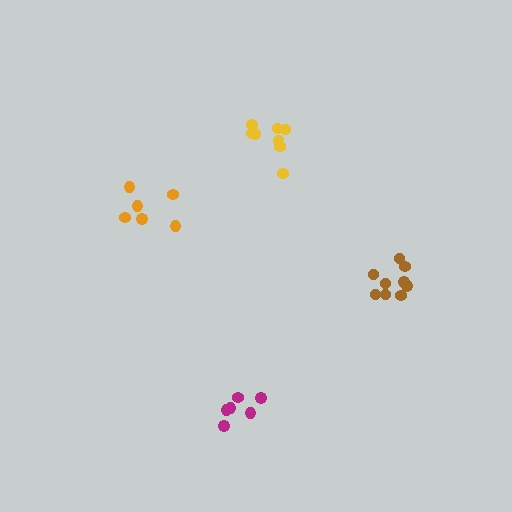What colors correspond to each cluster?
The clusters are colored: brown, magenta, orange, yellow.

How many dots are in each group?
Group 1: 9 dots, Group 2: 6 dots, Group 3: 6 dots, Group 4: 8 dots (29 total).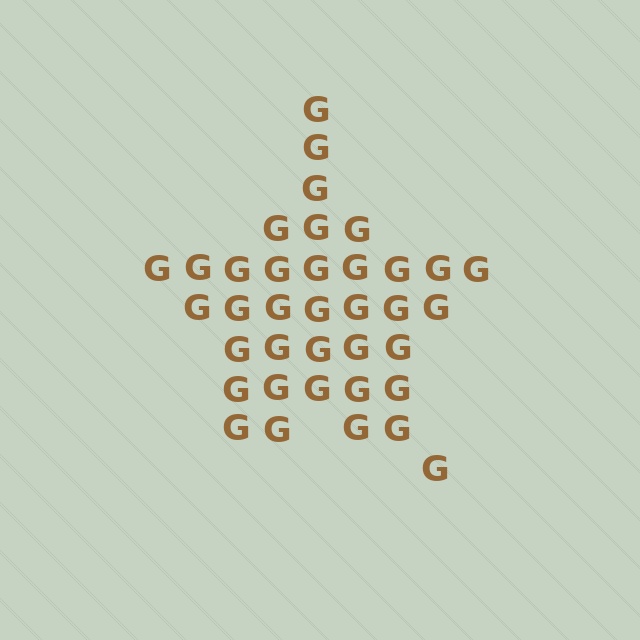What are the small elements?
The small elements are letter G's.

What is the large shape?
The large shape is a star.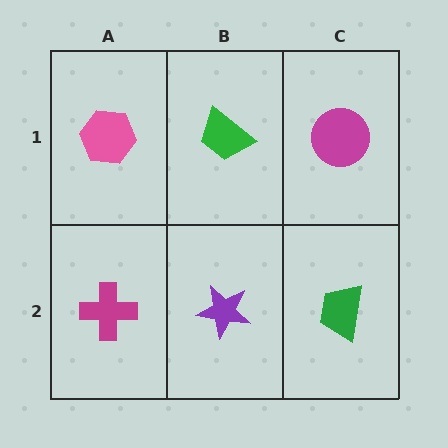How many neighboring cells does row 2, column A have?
2.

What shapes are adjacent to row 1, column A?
A magenta cross (row 2, column A), a green trapezoid (row 1, column B).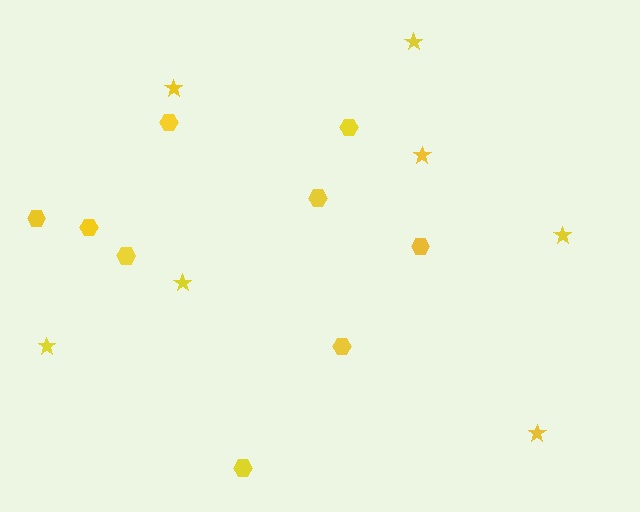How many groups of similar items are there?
There are 2 groups: one group of hexagons (9) and one group of stars (7).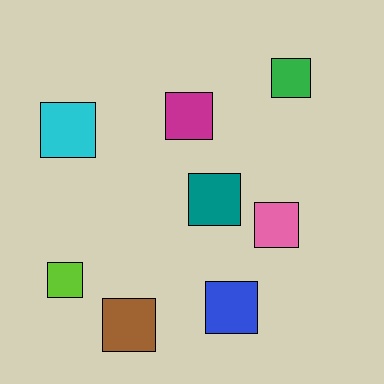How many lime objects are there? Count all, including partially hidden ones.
There is 1 lime object.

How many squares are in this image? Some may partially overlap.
There are 8 squares.